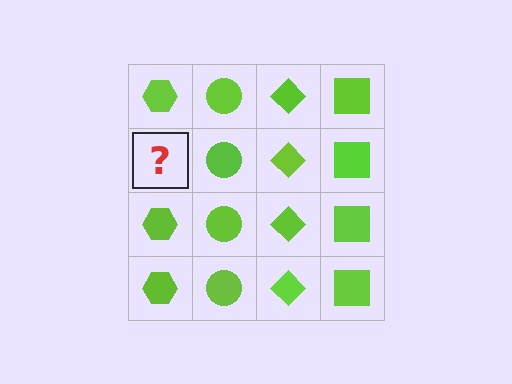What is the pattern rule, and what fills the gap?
The rule is that each column has a consistent shape. The gap should be filled with a lime hexagon.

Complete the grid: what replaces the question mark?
The question mark should be replaced with a lime hexagon.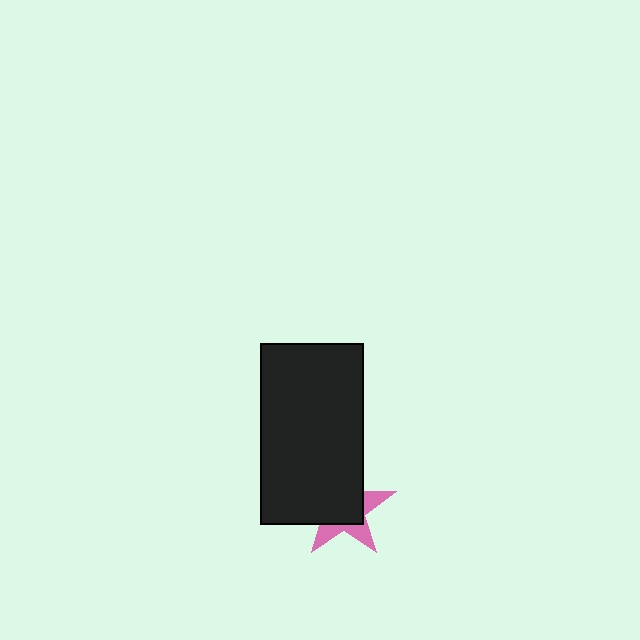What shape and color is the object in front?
The object in front is a black rectangle.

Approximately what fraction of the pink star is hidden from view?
Roughly 64% of the pink star is hidden behind the black rectangle.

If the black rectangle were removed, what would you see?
You would see the complete pink star.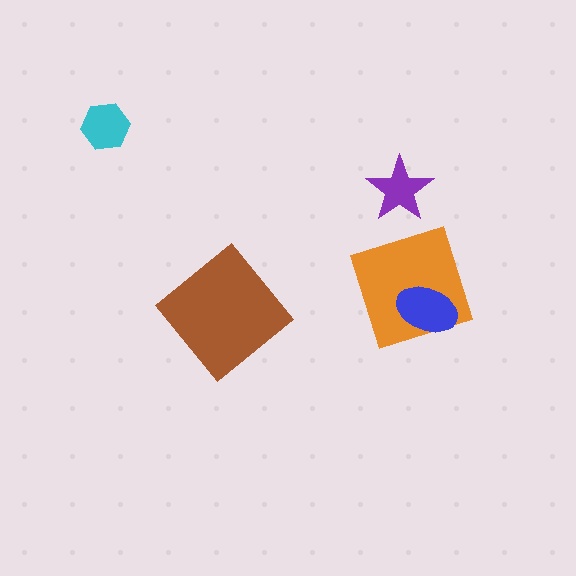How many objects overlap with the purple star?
0 objects overlap with the purple star.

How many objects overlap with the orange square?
1 object overlaps with the orange square.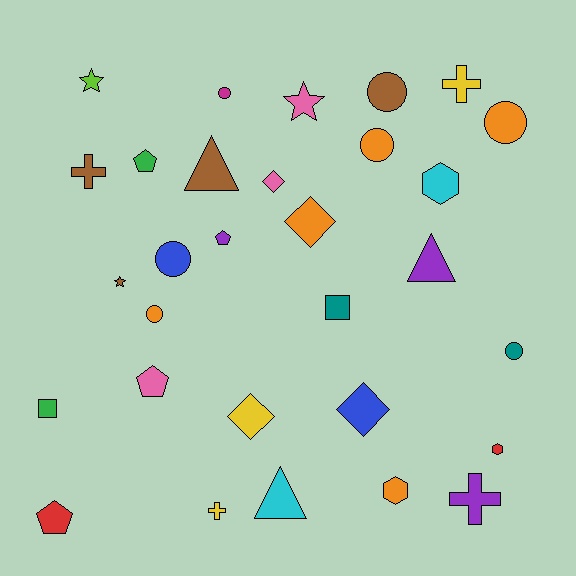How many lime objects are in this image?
There is 1 lime object.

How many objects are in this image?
There are 30 objects.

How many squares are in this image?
There are 2 squares.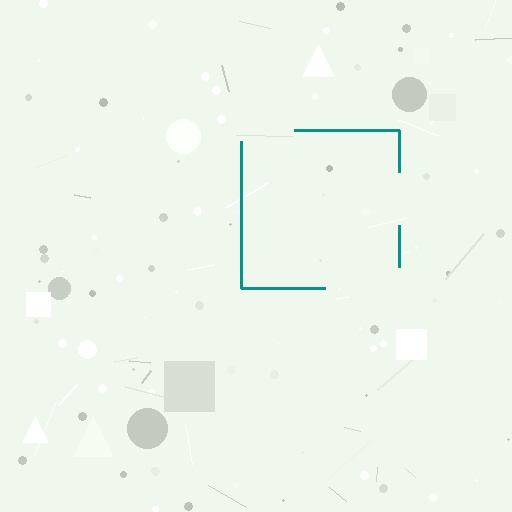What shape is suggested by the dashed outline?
The dashed outline suggests a square.